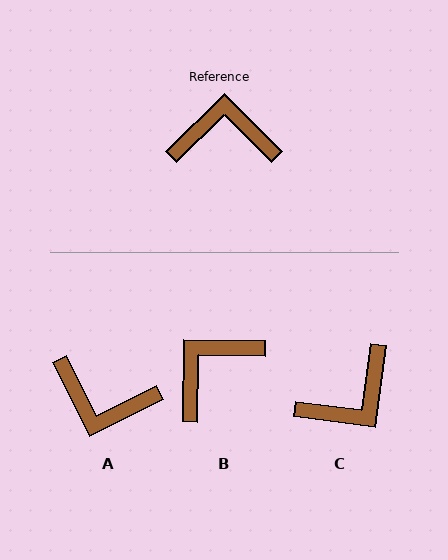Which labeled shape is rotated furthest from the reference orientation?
A, about 161 degrees away.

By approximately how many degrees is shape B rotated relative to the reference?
Approximately 44 degrees counter-clockwise.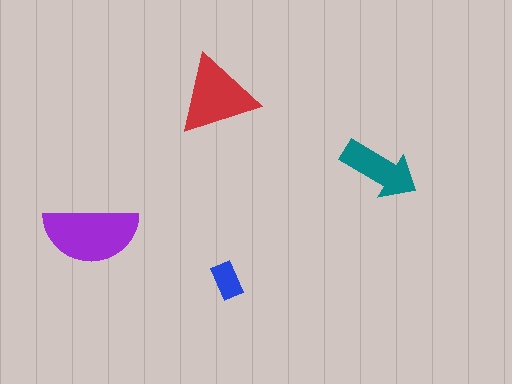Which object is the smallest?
The blue rectangle.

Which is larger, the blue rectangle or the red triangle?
The red triangle.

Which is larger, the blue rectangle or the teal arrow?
The teal arrow.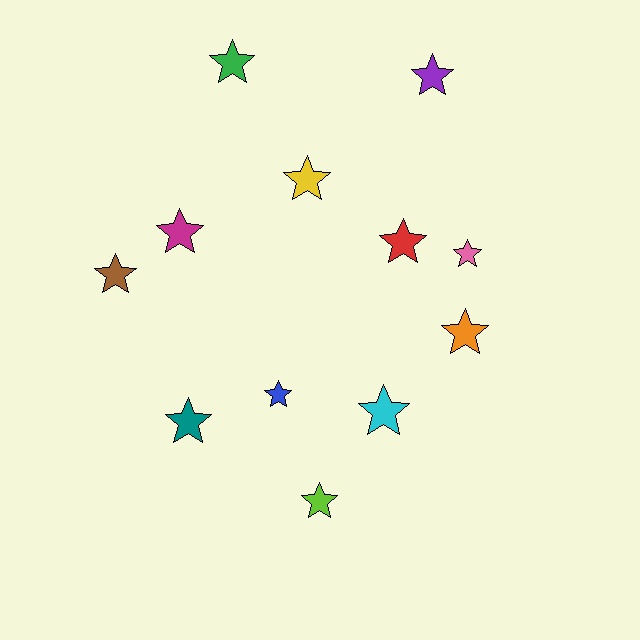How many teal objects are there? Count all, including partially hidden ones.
There is 1 teal object.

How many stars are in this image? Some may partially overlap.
There are 12 stars.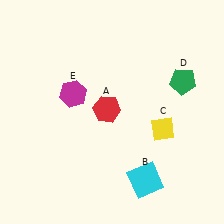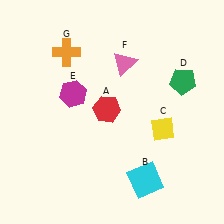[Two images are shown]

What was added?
A pink triangle (F), an orange cross (G) were added in Image 2.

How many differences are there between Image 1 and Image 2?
There are 2 differences between the two images.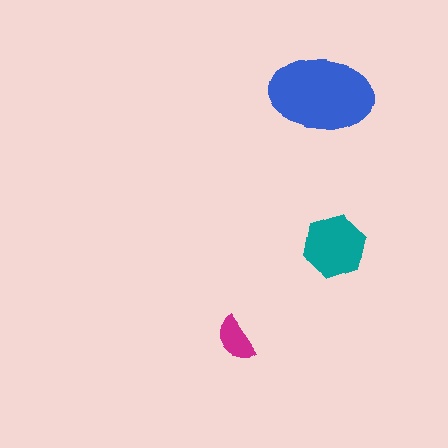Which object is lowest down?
The magenta semicircle is bottommost.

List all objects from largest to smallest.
The blue ellipse, the teal hexagon, the magenta semicircle.